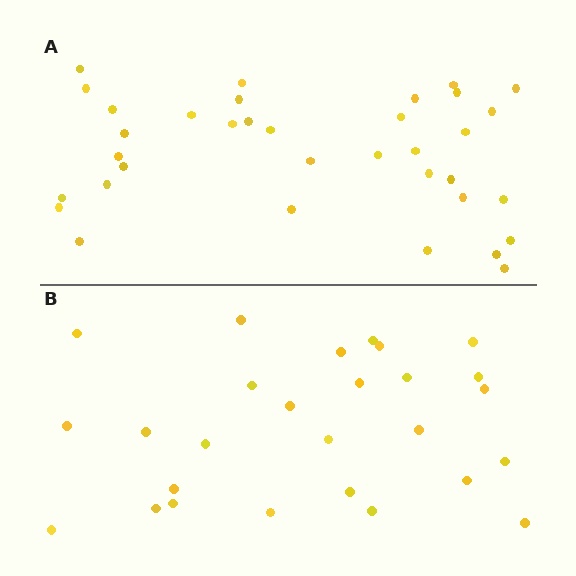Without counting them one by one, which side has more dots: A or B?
Region A (the top region) has more dots.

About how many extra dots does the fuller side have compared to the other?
Region A has roughly 8 or so more dots than region B.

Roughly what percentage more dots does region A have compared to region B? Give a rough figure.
About 30% more.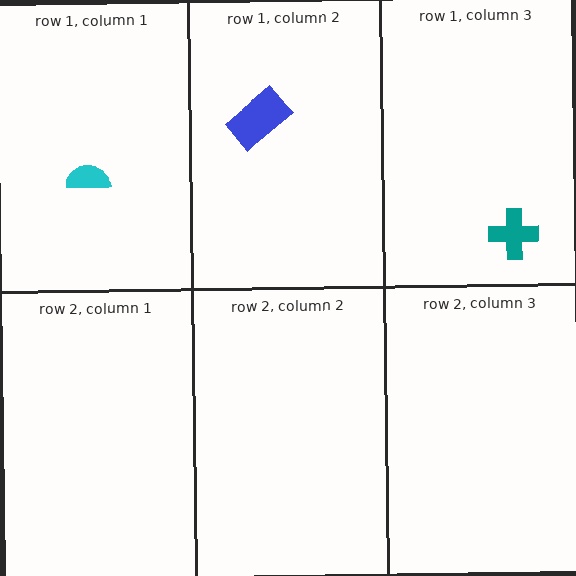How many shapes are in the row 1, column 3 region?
1.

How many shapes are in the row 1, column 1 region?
1.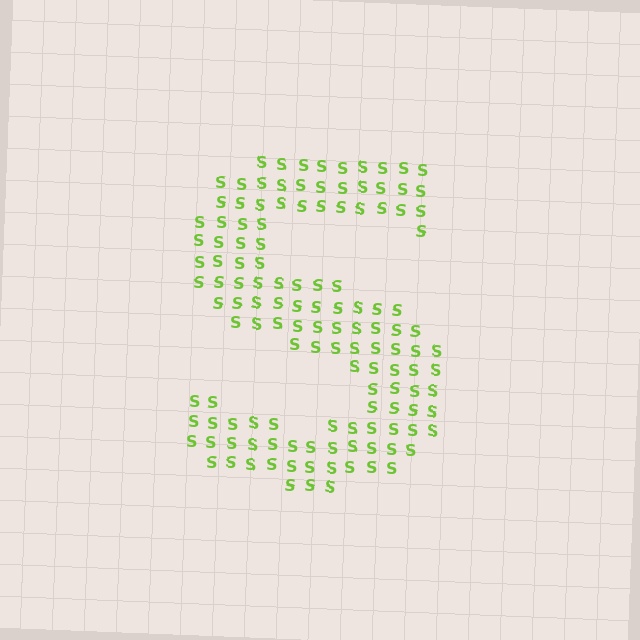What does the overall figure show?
The overall figure shows the letter S.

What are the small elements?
The small elements are letter S's.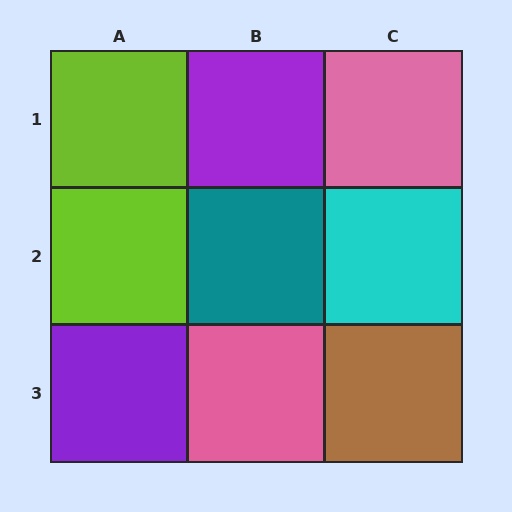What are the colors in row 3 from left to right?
Purple, pink, brown.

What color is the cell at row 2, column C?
Cyan.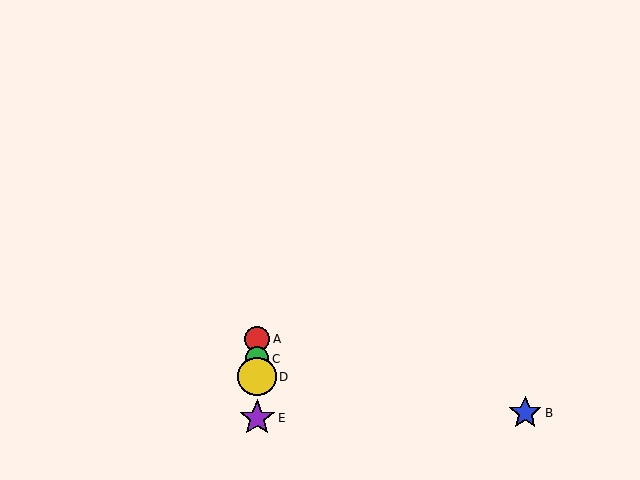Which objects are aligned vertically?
Objects A, C, D, E are aligned vertically.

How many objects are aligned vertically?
4 objects (A, C, D, E) are aligned vertically.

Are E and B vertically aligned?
No, E is at x≈257 and B is at x≈525.